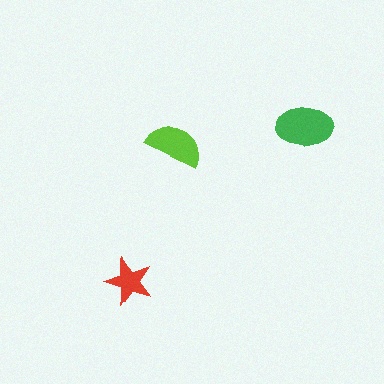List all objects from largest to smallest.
The green ellipse, the lime semicircle, the red star.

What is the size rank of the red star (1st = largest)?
3rd.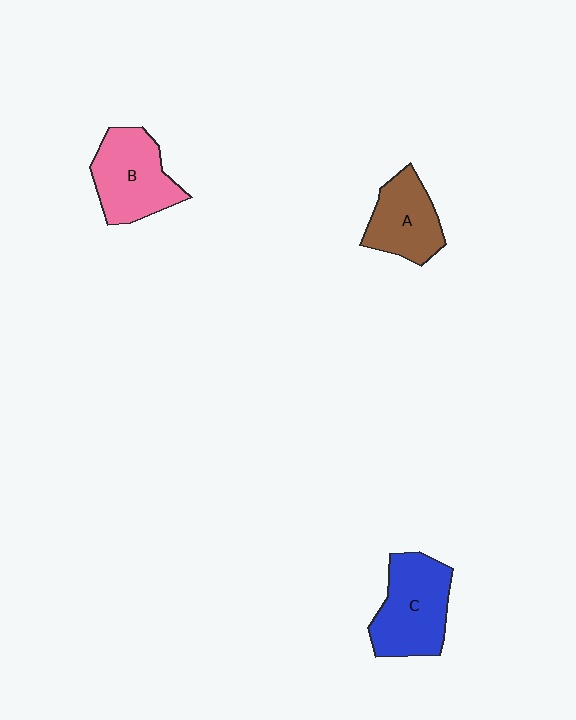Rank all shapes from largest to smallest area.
From largest to smallest: C (blue), B (pink), A (brown).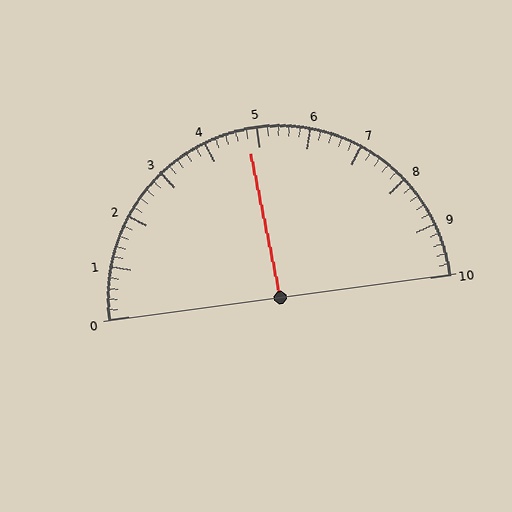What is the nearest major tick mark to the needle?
The nearest major tick mark is 5.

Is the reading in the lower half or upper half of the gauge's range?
The reading is in the lower half of the range (0 to 10).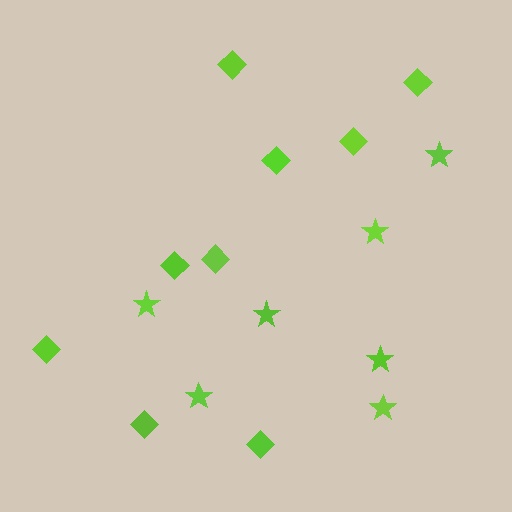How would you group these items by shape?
There are 2 groups: one group of diamonds (9) and one group of stars (7).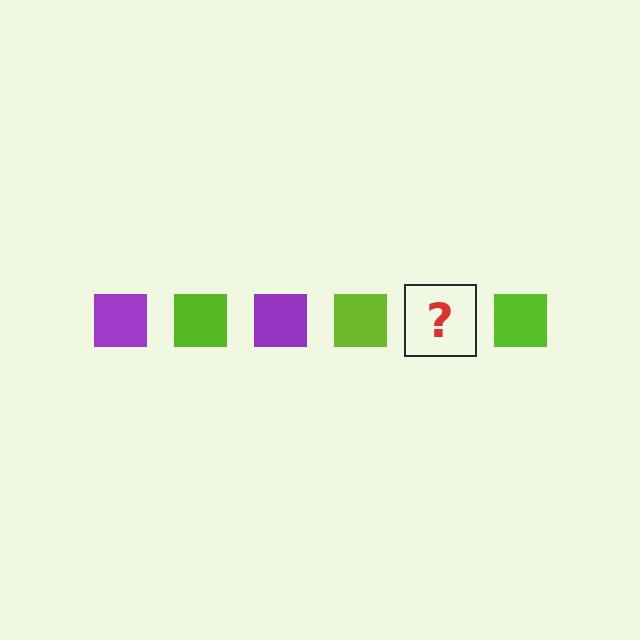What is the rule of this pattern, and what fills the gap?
The rule is that the pattern cycles through purple, lime squares. The gap should be filled with a purple square.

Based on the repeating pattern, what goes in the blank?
The blank should be a purple square.